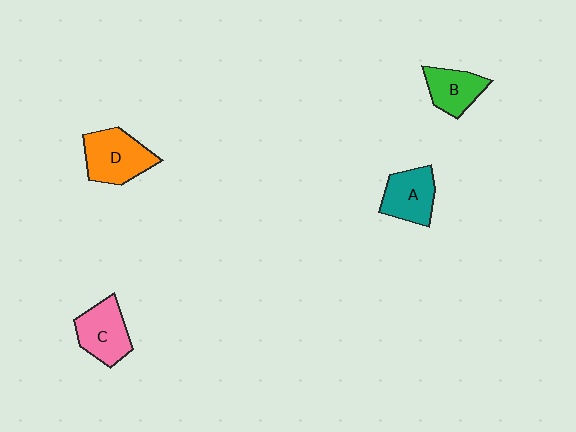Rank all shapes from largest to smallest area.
From largest to smallest: D (orange), C (pink), A (teal), B (green).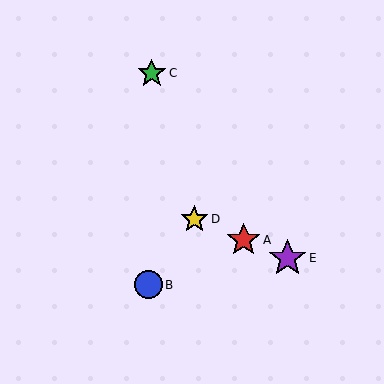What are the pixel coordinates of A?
Object A is at (244, 240).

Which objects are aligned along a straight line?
Objects A, D, E are aligned along a straight line.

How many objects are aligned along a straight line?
3 objects (A, D, E) are aligned along a straight line.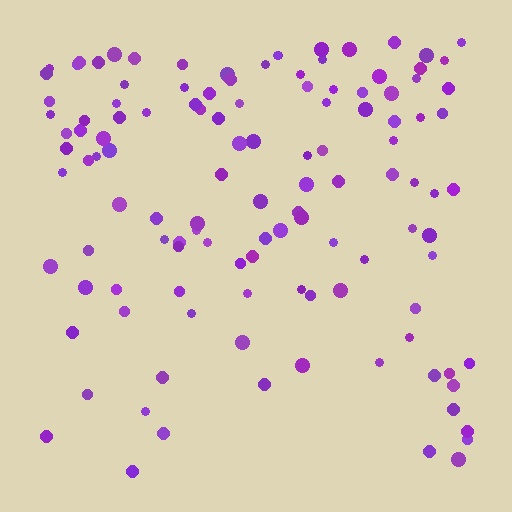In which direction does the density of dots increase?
From bottom to top, with the top side densest.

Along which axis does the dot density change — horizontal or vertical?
Vertical.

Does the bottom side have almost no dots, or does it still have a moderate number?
Still a moderate number, just noticeably fewer than the top.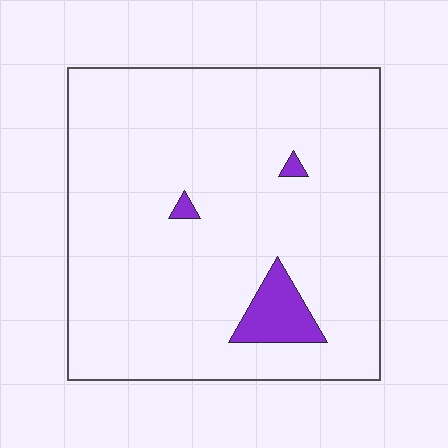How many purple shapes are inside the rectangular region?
3.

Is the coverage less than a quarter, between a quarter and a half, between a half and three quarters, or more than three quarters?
Less than a quarter.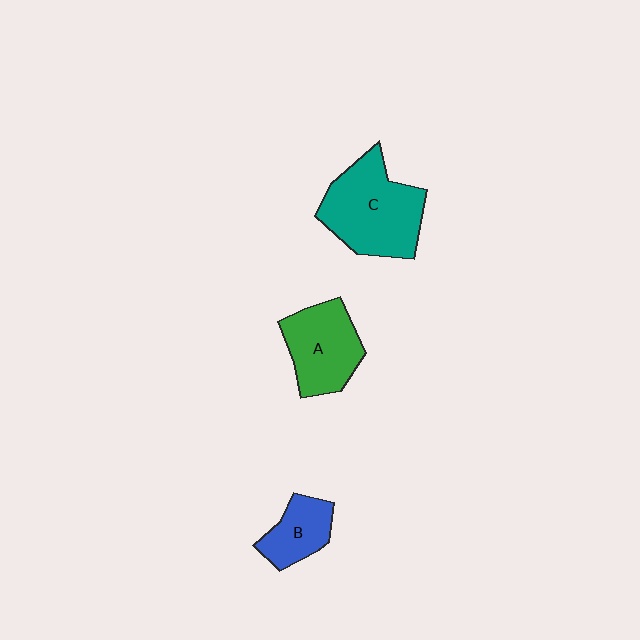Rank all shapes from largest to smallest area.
From largest to smallest: C (teal), A (green), B (blue).